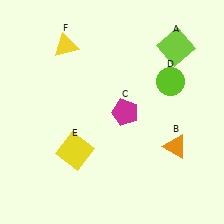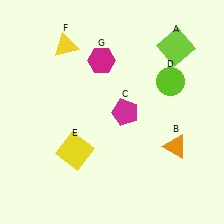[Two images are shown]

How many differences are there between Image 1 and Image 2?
There is 1 difference between the two images.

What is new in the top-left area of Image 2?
A magenta hexagon (G) was added in the top-left area of Image 2.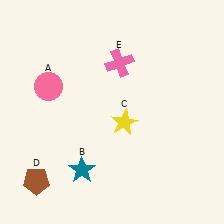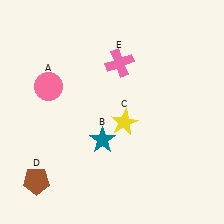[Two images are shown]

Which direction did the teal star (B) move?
The teal star (B) moved up.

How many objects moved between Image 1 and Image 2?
1 object moved between the two images.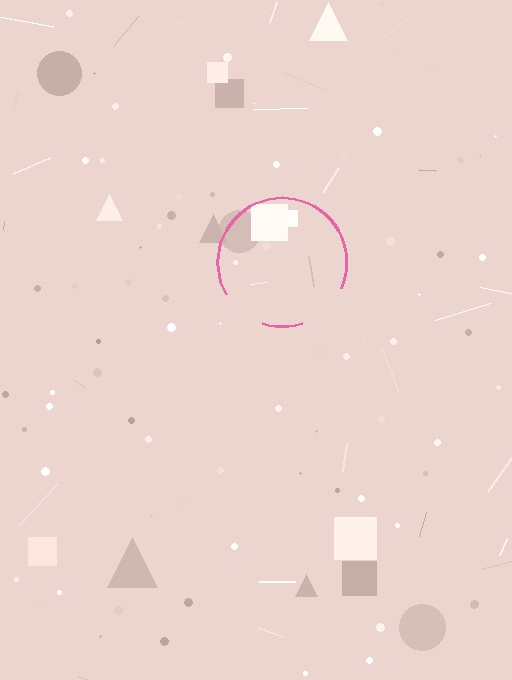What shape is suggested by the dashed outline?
The dashed outline suggests a circle.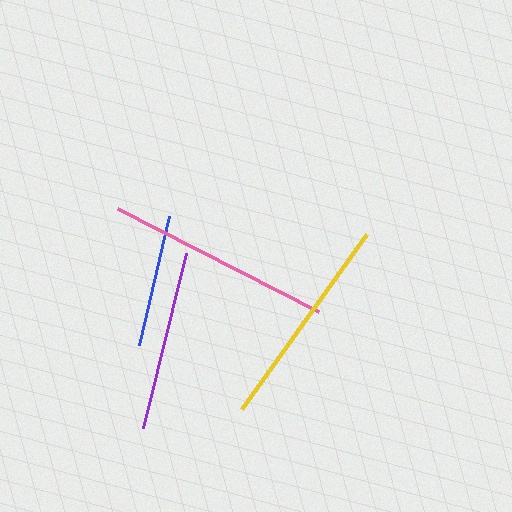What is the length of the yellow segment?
The yellow segment is approximately 214 pixels long.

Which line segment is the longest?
The pink line is the longest at approximately 226 pixels.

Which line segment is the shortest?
The blue line is the shortest at approximately 133 pixels.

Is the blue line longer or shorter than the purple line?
The purple line is longer than the blue line.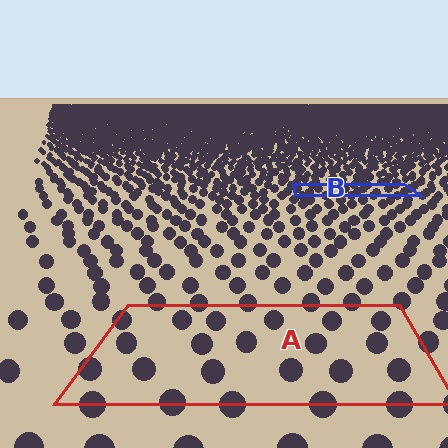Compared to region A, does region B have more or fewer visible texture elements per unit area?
Region B has more texture elements per unit area — they are packed more densely because it is farther away.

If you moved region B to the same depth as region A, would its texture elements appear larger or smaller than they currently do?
They would appear larger. At a closer depth, the same texture elements are projected at a bigger on-screen size.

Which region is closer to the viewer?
Region A is closer. The texture elements there are larger and more spread out.